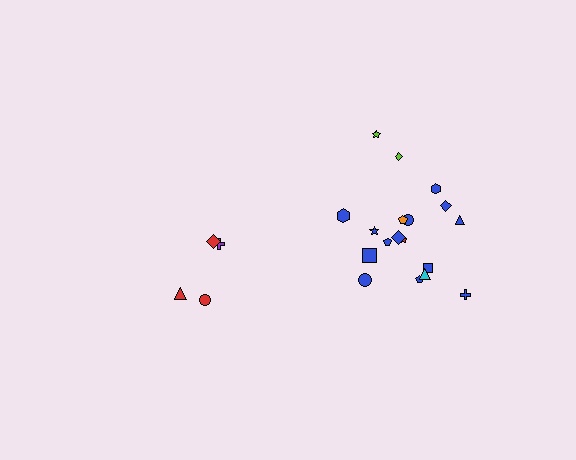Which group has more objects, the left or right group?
The right group.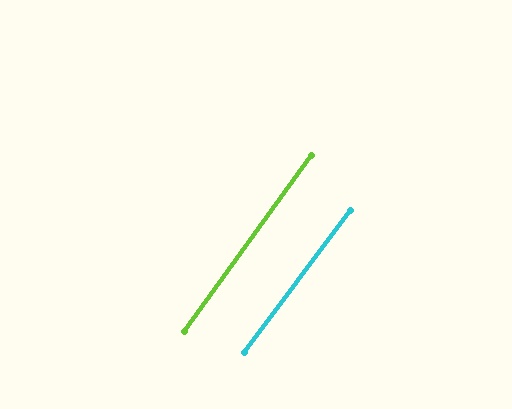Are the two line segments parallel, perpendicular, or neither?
Parallel — their directions differ by only 1.1°.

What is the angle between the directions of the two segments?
Approximately 1 degree.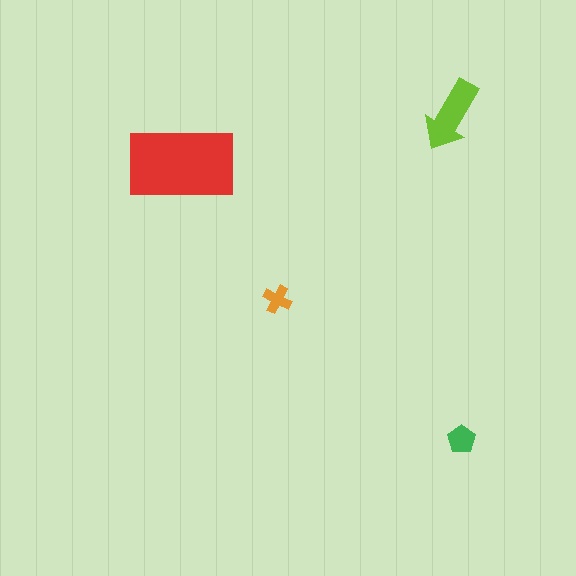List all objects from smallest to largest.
The orange cross, the green pentagon, the lime arrow, the red rectangle.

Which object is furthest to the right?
The green pentagon is rightmost.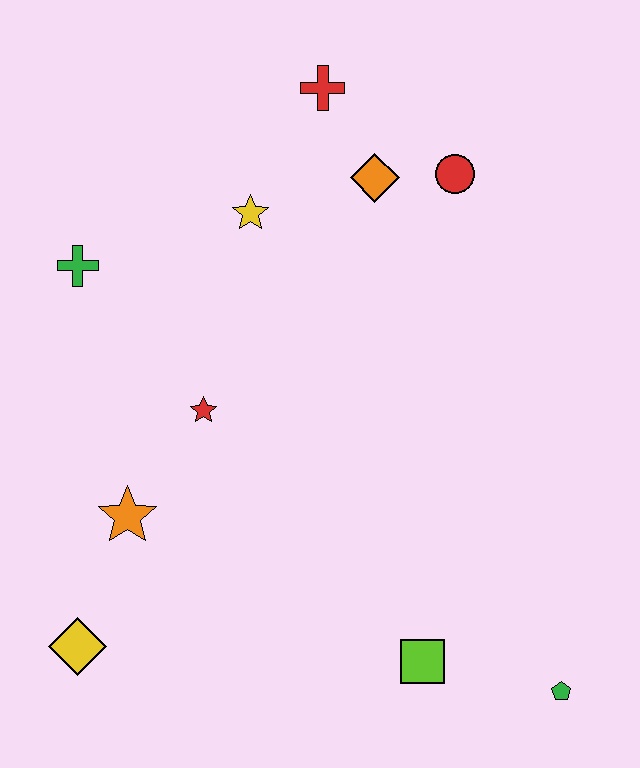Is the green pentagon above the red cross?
No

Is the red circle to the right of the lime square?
Yes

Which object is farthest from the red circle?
The yellow diamond is farthest from the red circle.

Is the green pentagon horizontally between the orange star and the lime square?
No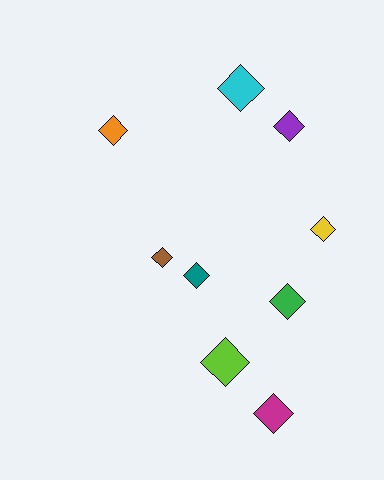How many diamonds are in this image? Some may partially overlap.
There are 9 diamonds.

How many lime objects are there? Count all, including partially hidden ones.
There is 1 lime object.